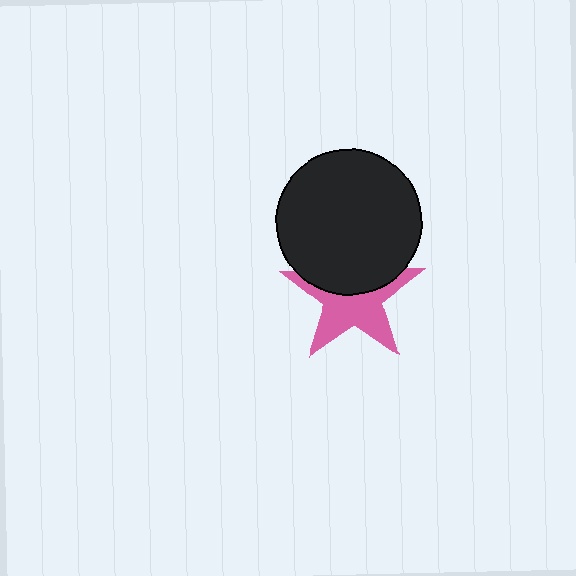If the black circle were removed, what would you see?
You would see the complete pink star.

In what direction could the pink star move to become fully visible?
The pink star could move down. That would shift it out from behind the black circle entirely.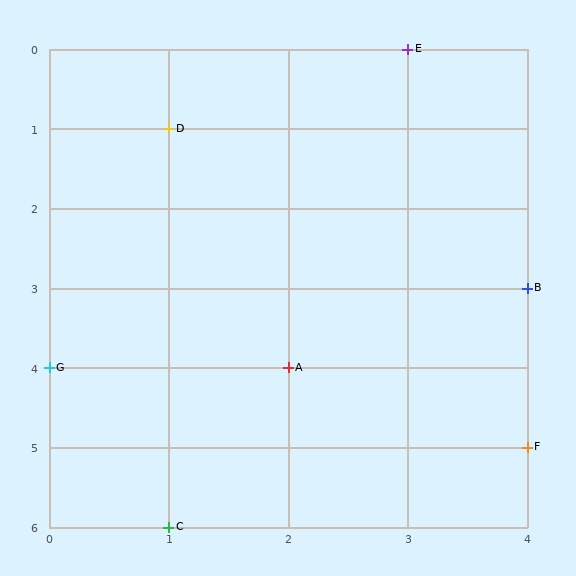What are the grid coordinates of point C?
Point C is at grid coordinates (1, 6).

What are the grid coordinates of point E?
Point E is at grid coordinates (3, 0).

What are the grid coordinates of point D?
Point D is at grid coordinates (1, 1).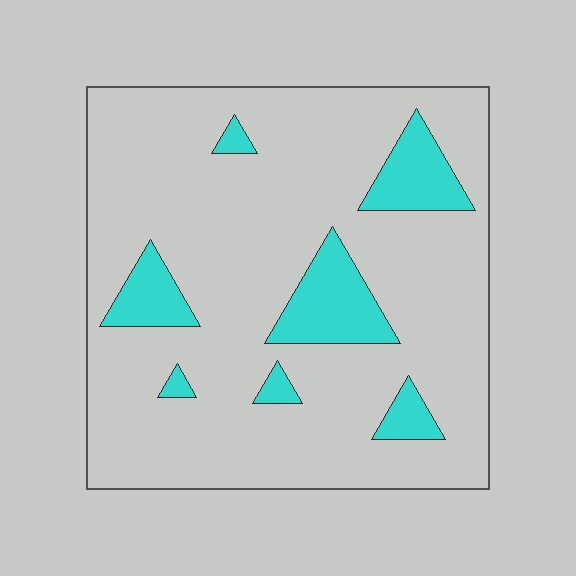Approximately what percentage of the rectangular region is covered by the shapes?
Approximately 15%.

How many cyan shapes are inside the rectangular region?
7.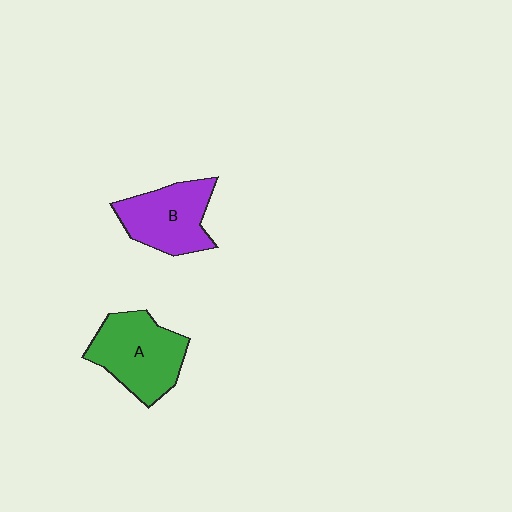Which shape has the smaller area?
Shape B (purple).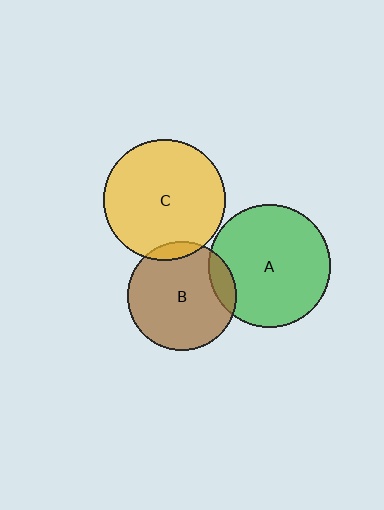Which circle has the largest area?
Circle A (green).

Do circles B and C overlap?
Yes.